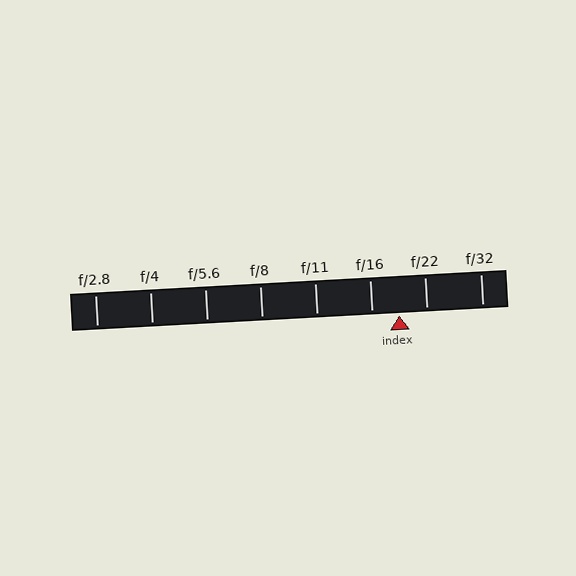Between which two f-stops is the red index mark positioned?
The index mark is between f/16 and f/22.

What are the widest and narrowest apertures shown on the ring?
The widest aperture shown is f/2.8 and the narrowest is f/32.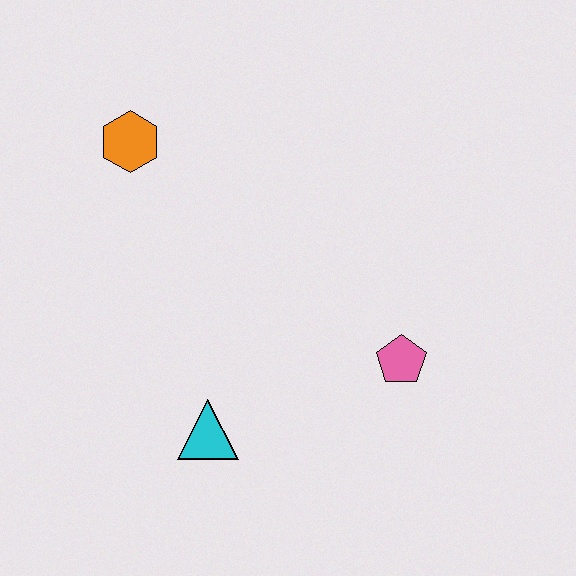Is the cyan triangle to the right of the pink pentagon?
No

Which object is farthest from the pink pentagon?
The orange hexagon is farthest from the pink pentagon.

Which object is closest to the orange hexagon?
The cyan triangle is closest to the orange hexagon.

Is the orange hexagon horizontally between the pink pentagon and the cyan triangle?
No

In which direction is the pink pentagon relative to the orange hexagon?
The pink pentagon is to the right of the orange hexagon.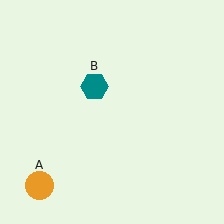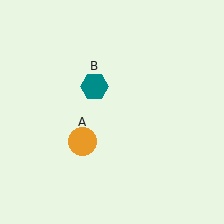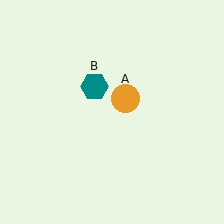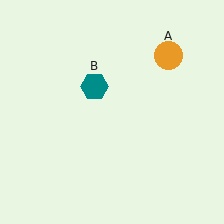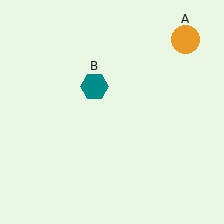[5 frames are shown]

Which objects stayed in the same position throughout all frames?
Teal hexagon (object B) remained stationary.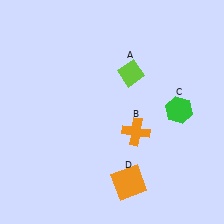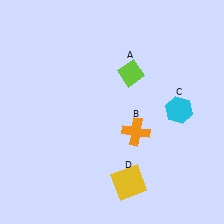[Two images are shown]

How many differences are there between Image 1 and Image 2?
There are 2 differences between the two images.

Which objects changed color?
C changed from green to cyan. D changed from orange to yellow.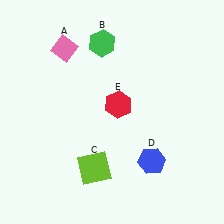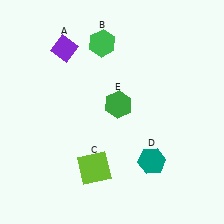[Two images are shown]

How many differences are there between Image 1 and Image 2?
There are 3 differences between the two images.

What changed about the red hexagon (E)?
In Image 1, E is red. In Image 2, it changed to green.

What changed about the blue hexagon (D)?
In Image 1, D is blue. In Image 2, it changed to teal.